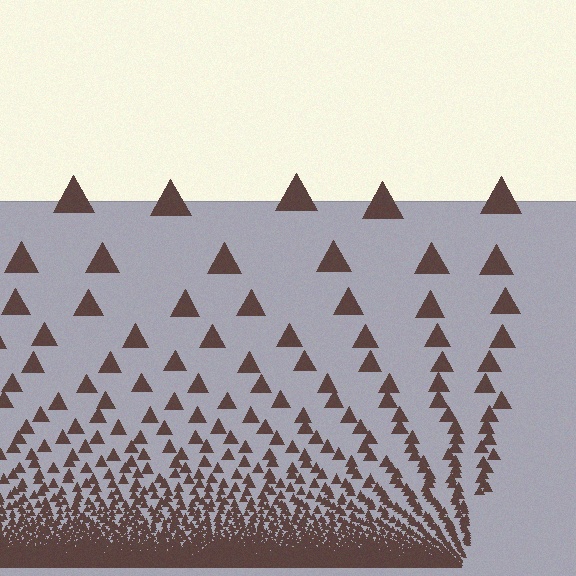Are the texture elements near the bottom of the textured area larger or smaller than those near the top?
Smaller. The gradient is inverted — elements near the bottom are smaller and denser.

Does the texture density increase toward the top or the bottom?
Density increases toward the bottom.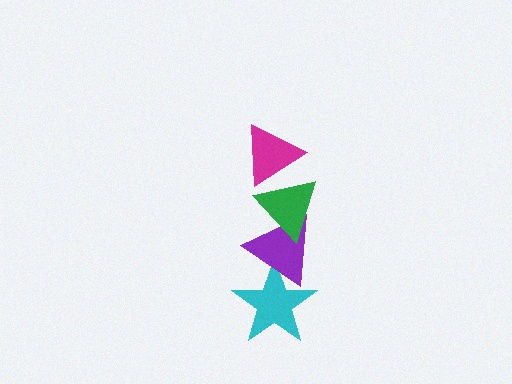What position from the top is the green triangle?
The green triangle is 2nd from the top.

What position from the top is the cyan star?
The cyan star is 4th from the top.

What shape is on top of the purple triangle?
The green triangle is on top of the purple triangle.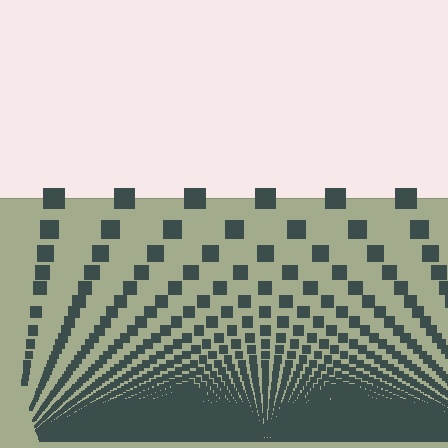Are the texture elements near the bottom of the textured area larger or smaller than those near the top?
Smaller. The gradient is inverted — elements near the bottom are smaller and denser.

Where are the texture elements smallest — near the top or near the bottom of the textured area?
Near the bottom.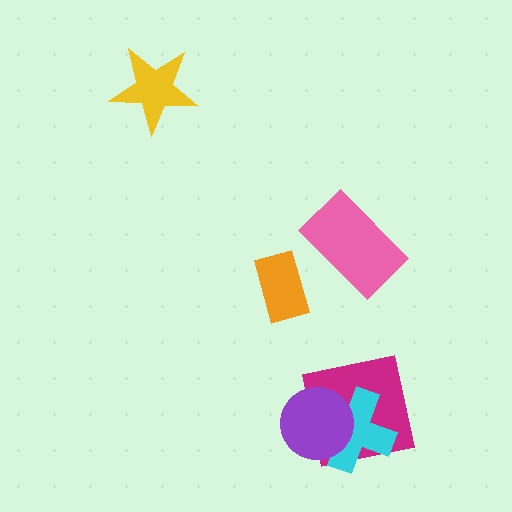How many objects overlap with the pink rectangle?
0 objects overlap with the pink rectangle.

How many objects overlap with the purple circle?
2 objects overlap with the purple circle.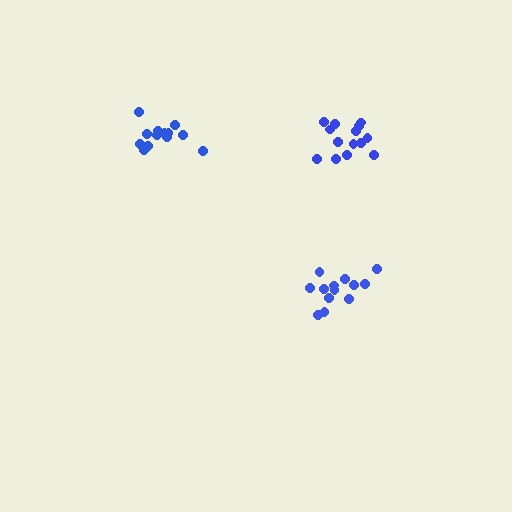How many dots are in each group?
Group 1: 13 dots, Group 2: 13 dots, Group 3: 14 dots (40 total).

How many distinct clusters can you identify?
There are 3 distinct clusters.